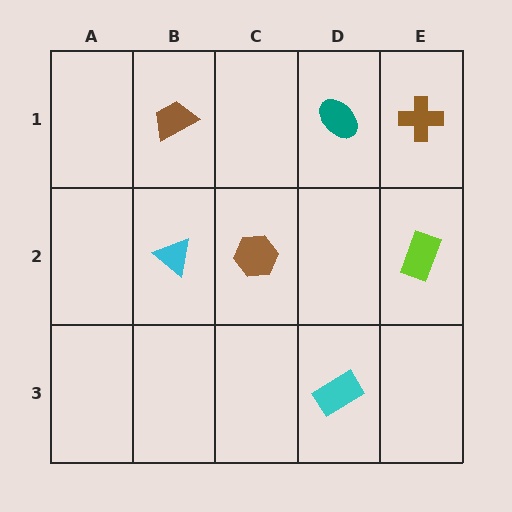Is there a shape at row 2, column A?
No, that cell is empty.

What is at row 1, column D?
A teal ellipse.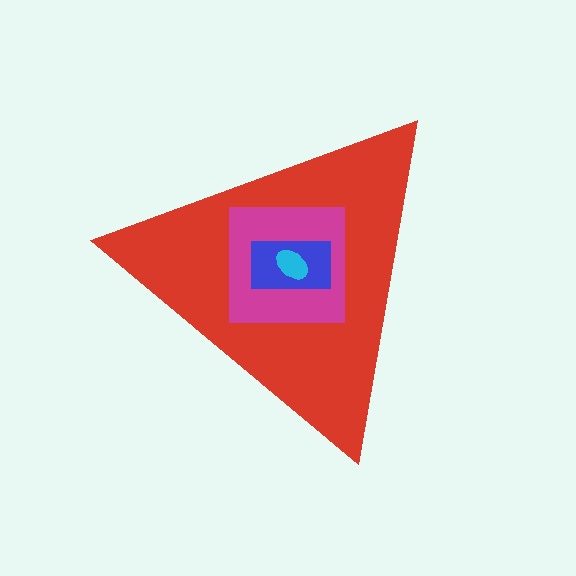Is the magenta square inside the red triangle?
Yes.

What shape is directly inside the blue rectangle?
The cyan ellipse.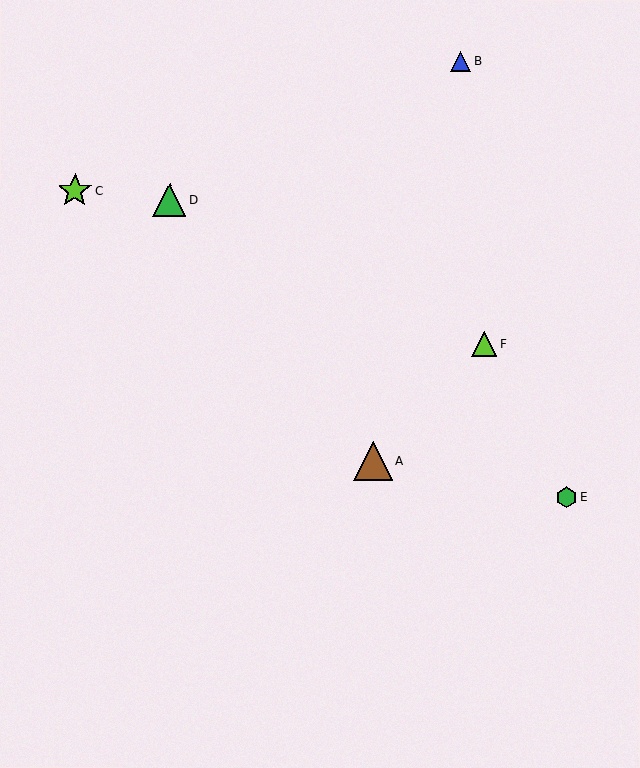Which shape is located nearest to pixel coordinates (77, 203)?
The lime star (labeled C) at (75, 191) is nearest to that location.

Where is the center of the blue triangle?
The center of the blue triangle is at (460, 62).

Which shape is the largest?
The brown triangle (labeled A) is the largest.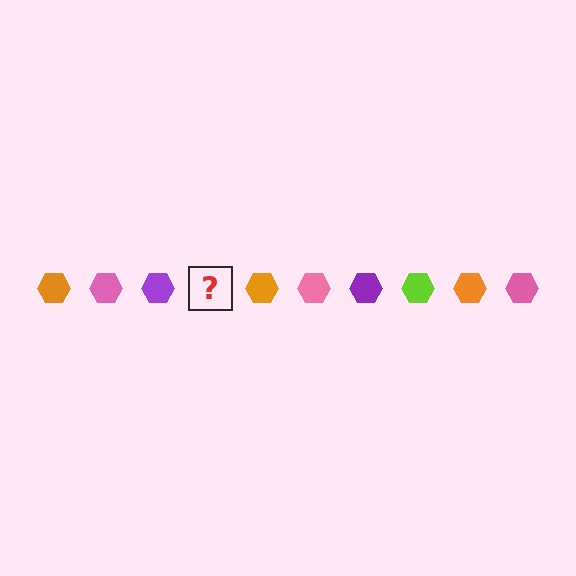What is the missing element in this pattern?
The missing element is a lime hexagon.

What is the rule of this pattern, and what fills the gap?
The rule is that the pattern cycles through orange, pink, purple, lime hexagons. The gap should be filled with a lime hexagon.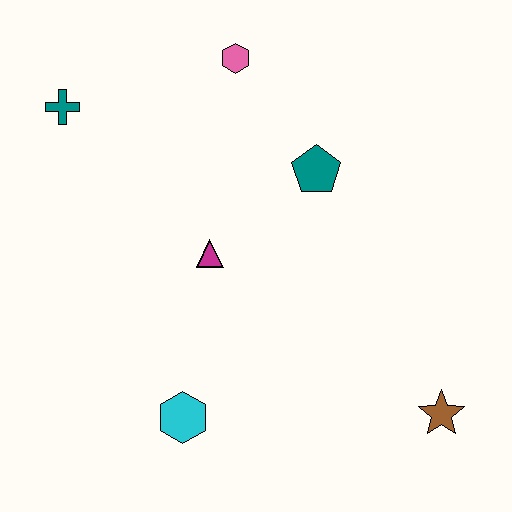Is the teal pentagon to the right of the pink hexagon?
Yes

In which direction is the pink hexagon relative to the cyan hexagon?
The pink hexagon is above the cyan hexagon.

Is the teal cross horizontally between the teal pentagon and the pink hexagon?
No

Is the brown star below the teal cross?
Yes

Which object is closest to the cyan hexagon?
The magenta triangle is closest to the cyan hexagon.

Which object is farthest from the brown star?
The teal cross is farthest from the brown star.